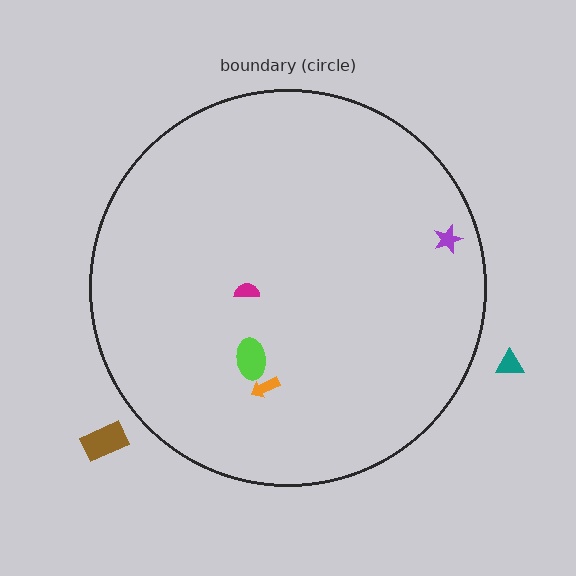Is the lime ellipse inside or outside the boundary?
Inside.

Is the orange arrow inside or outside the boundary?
Inside.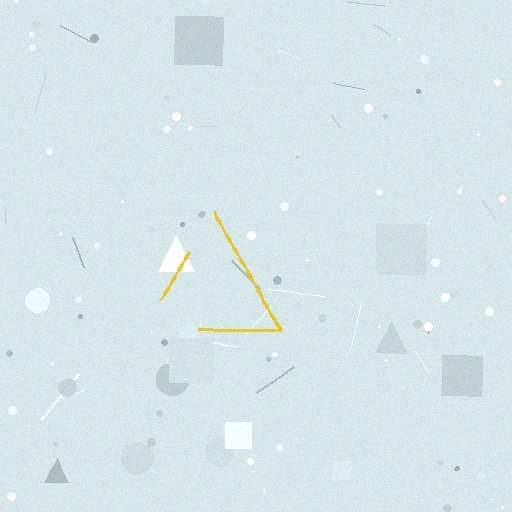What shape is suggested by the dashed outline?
The dashed outline suggests a triangle.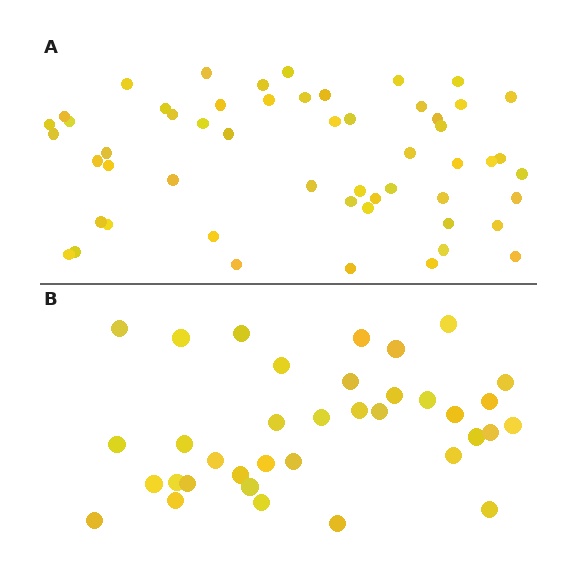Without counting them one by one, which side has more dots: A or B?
Region A (the top region) has more dots.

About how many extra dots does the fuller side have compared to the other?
Region A has approximately 20 more dots than region B.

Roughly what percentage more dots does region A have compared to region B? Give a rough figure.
About 50% more.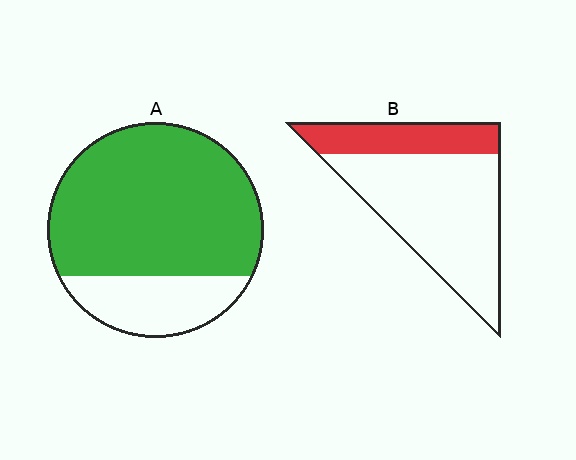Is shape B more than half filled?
No.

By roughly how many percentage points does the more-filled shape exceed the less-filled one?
By roughly 50 percentage points (A over B).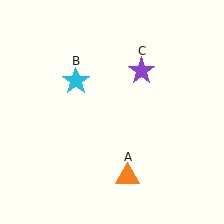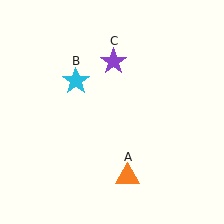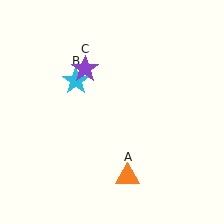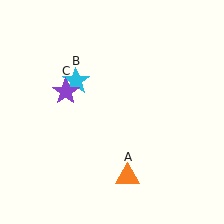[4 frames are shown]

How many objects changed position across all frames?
1 object changed position: purple star (object C).